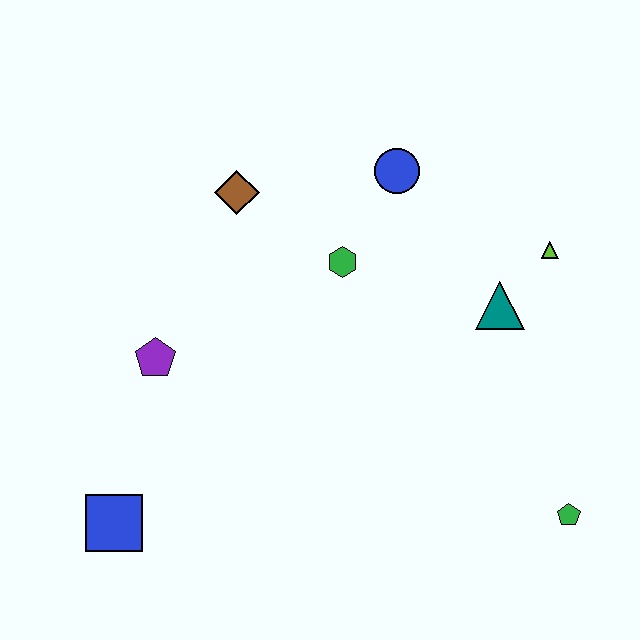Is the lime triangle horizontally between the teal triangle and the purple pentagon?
No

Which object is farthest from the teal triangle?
The blue square is farthest from the teal triangle.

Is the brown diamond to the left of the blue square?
No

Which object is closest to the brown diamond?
The green hexagon is closest to the brown diamond.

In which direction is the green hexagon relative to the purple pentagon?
The green hexagon is to the right of the purple pentagon.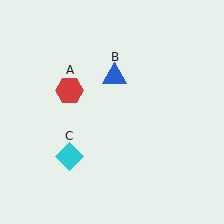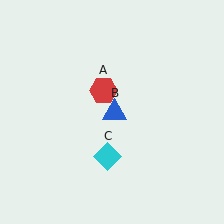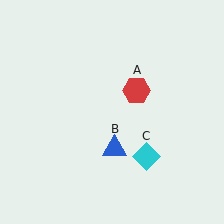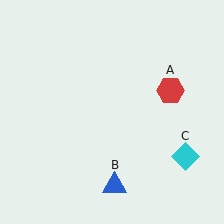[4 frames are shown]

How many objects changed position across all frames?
3 objects changed position: red hexagon (object A), blue triangle (object B), cyan diamond (object C).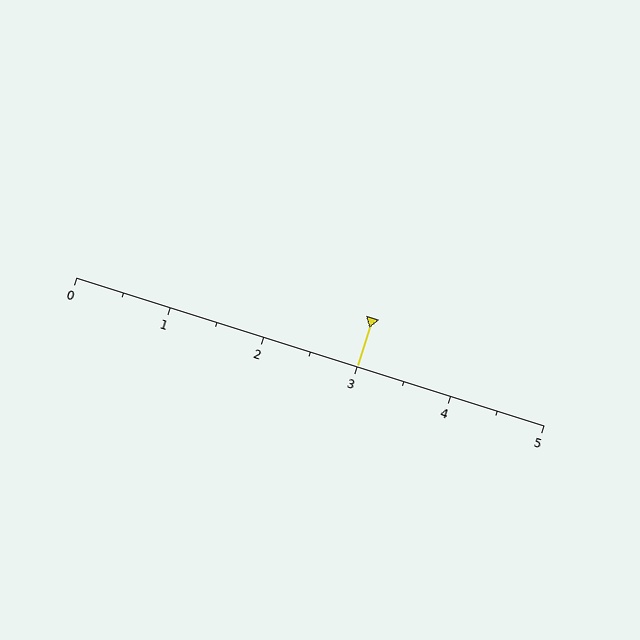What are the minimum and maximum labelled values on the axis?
The axis runs from 0 to 5.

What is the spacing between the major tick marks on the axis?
The major ticks are spaced 1 apart.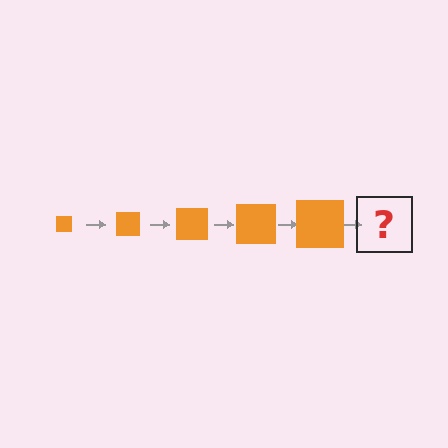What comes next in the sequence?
The next element should be an orange square, larger than the previous one.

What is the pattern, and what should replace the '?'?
The pattern is that the square gets progressively larger each step. The '?' should be an orange square, larger than the previous one.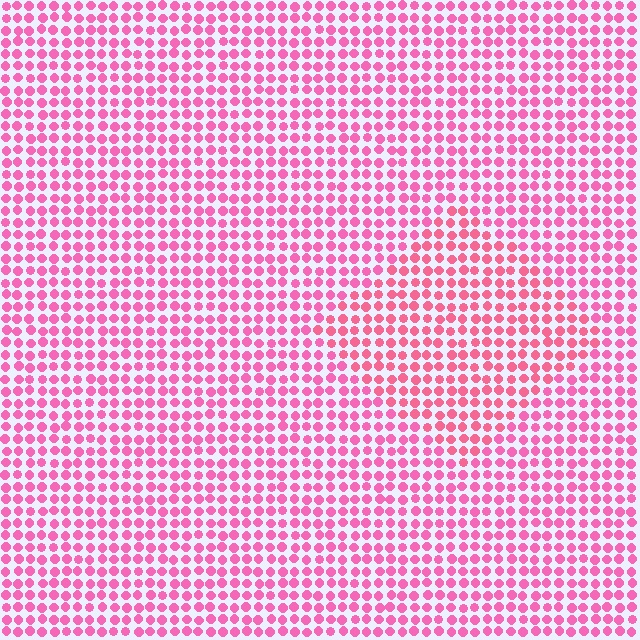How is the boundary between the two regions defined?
The boundary is defined purely by a slight shift in hue (about 16 degrees). Spacing, size, and orientation are identical on both sides.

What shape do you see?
I see a diamond.